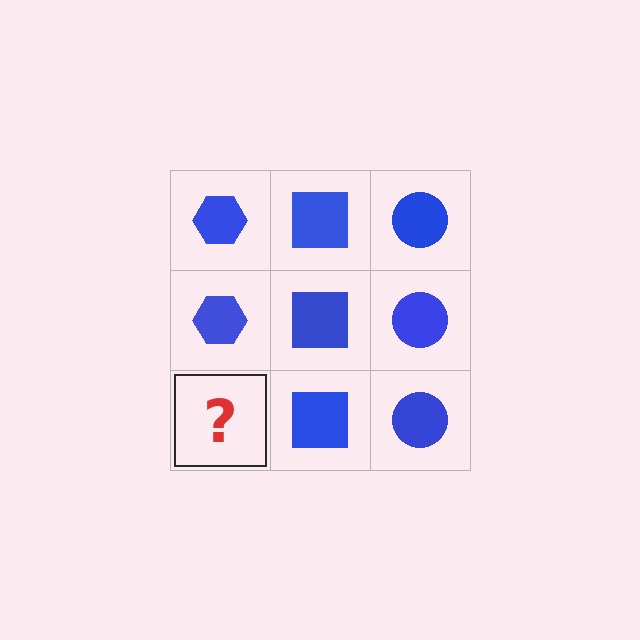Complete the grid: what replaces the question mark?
The question mark should be replaced with a blue hexagon.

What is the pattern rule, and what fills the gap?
The rule is that each column has a consistent shape. The gap should be filled with a blue hexagon.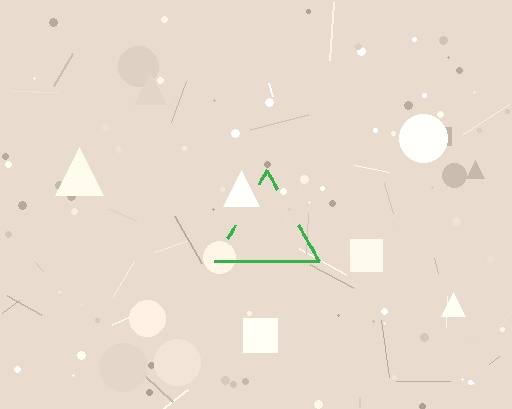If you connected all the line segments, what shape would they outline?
They would outline a triangle.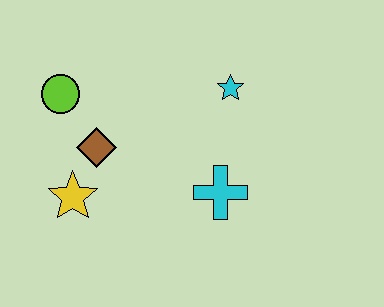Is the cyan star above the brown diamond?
Yes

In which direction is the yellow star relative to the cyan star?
The yellow star is to the left of the cyan star.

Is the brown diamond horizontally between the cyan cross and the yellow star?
Yes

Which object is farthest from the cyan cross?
The lime circle is farthest from the cyan cross.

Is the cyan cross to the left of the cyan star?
Yes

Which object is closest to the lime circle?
The brown diamond is closest to the lime circle.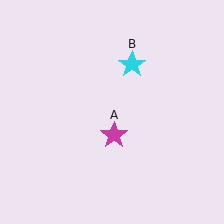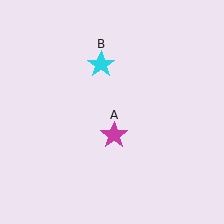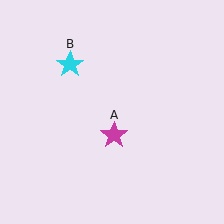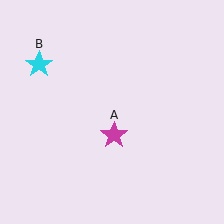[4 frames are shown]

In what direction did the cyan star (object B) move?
The cyan star (object B) moved left.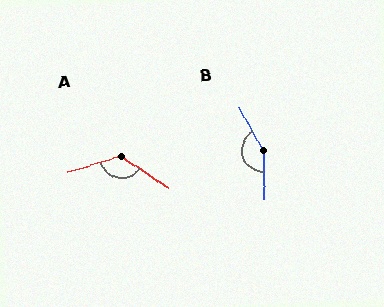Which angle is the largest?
B, at approximately 152 degrees.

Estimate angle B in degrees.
Approximately 152 degrees.